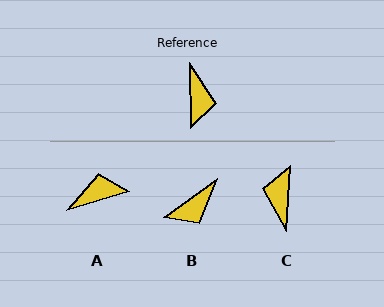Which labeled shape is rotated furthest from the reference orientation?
C, about 176 degrees away.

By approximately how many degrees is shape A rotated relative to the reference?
Approximately 106 degrees counter-clockwise.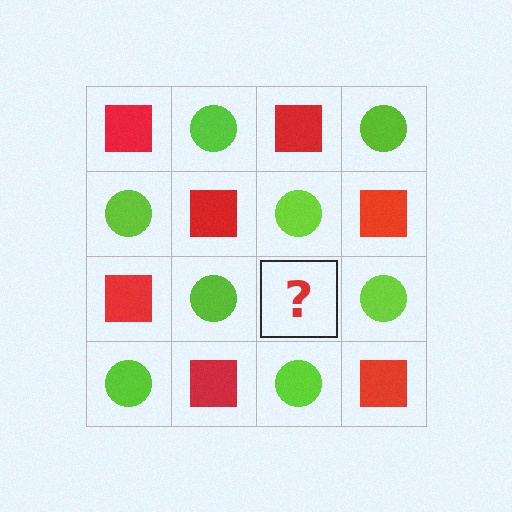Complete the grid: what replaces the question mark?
The question mark should be replaced with a red square.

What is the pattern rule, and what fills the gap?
The rule is that it alternates red square and lime circle in a checkerboard pattern. The gap should be filled with a red square.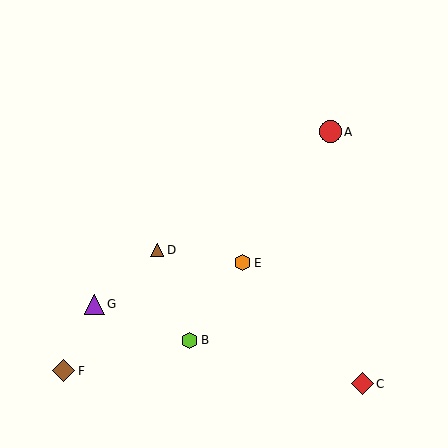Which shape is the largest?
The brown diamond (labeled F) is the largest.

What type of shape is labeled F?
Shape F is a brown diamond.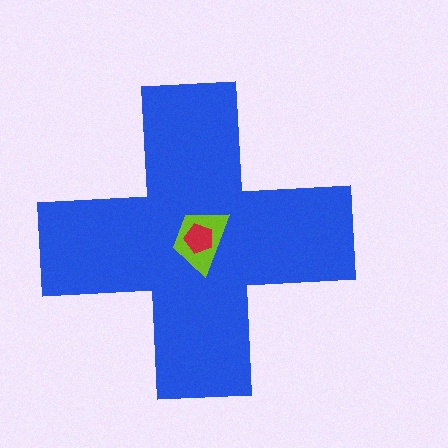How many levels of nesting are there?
3.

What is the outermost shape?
The blue cross.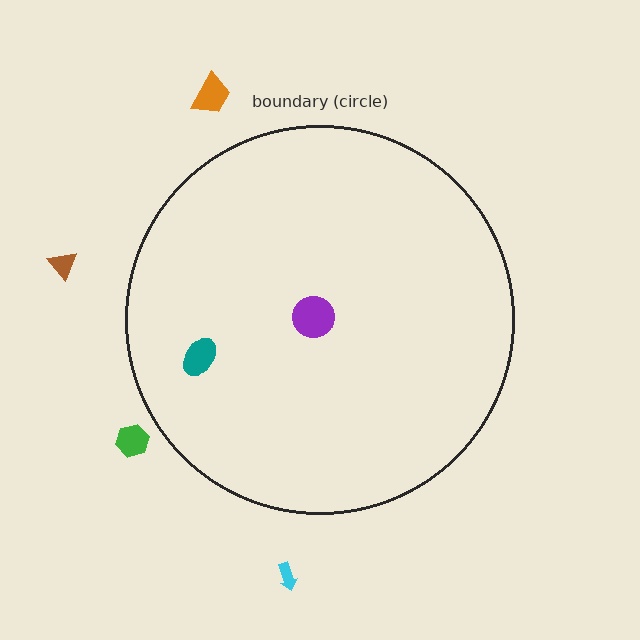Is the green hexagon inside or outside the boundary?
Outside.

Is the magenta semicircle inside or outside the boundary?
Inside.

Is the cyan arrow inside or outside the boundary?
Outside.